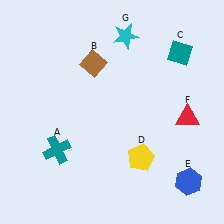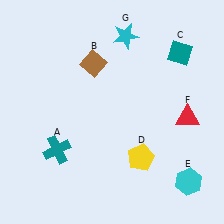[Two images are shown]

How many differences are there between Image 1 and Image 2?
There is 1 difference between the two images.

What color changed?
The hexagon (E) changed from blue in Image 1 to cyan in Image 2.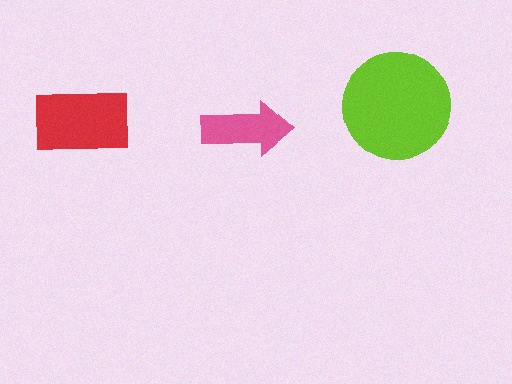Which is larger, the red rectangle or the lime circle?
The lime circle.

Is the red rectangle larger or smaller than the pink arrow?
Larger.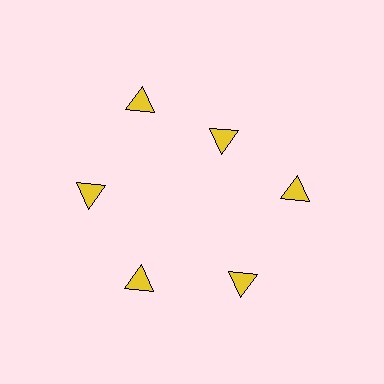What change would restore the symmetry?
The symmetry would be restored by moving it outward, back onto the ring so that all 6 triangles sit at equal angles and equal distance from the center.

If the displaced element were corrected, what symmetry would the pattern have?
It would have 6-fold rotational symmetry — the pattern would map onto itself every 60 degrees.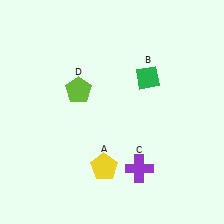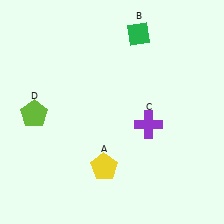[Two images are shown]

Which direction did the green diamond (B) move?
The green diamond (B) moved up.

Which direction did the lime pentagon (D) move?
The lime pentagon (D) moved left.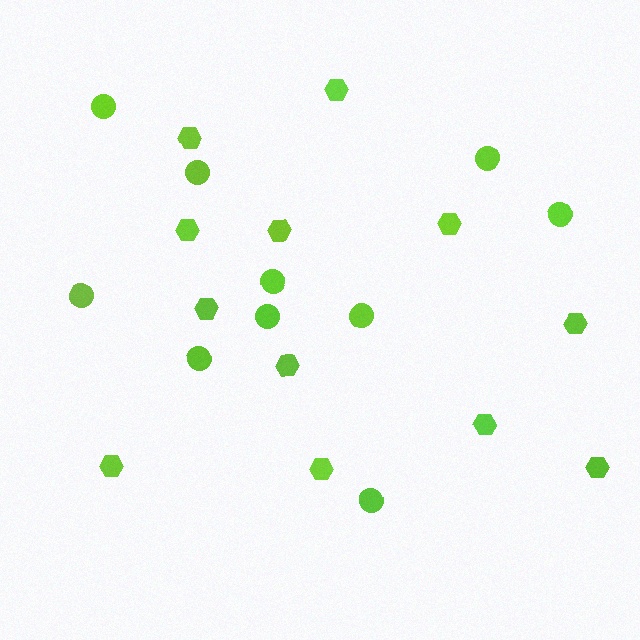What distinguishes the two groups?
There are 2 groups: one group of circles (10) and one group of hexagons (12).